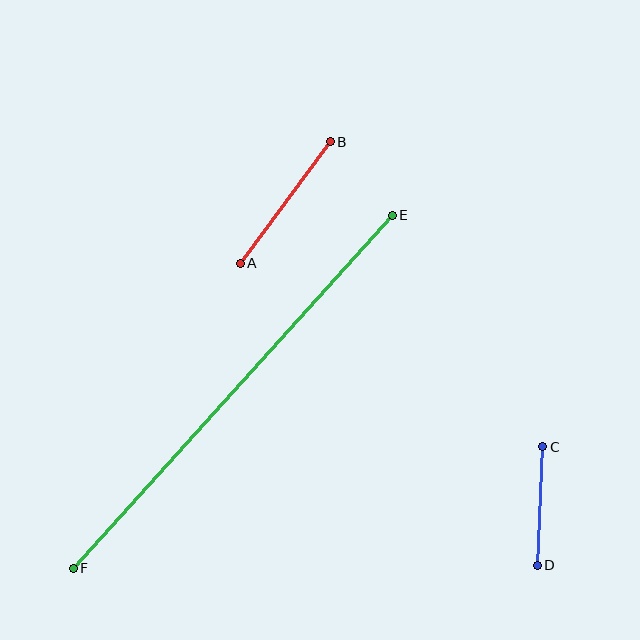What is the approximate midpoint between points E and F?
The midpoint is at approximately (233, 392) pixels.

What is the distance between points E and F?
The distance is approximately 476 pixels.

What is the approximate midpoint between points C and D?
The midpoint is at approximately (540, 506) pixels.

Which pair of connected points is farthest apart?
Points E and F are farthest apart.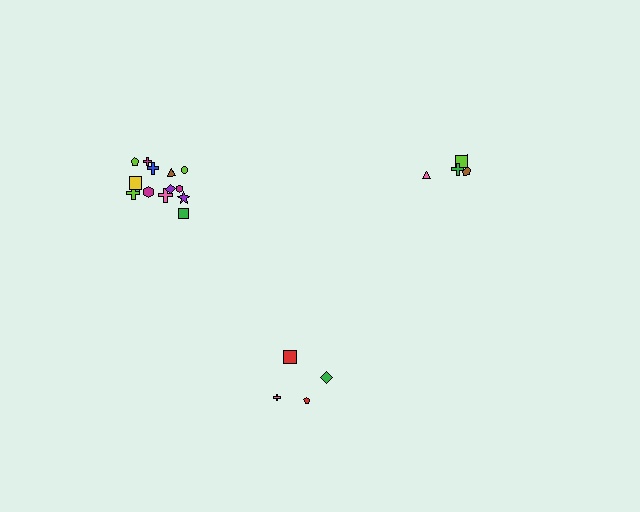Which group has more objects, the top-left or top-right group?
The top-left group.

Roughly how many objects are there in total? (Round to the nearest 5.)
Roughly 25 objects in total.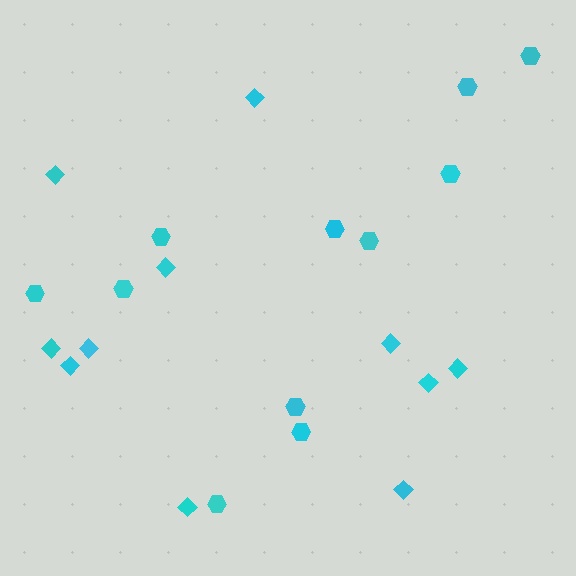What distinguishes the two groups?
There are 2 groups: one group of diamonds (11) and one group of hexagons (11).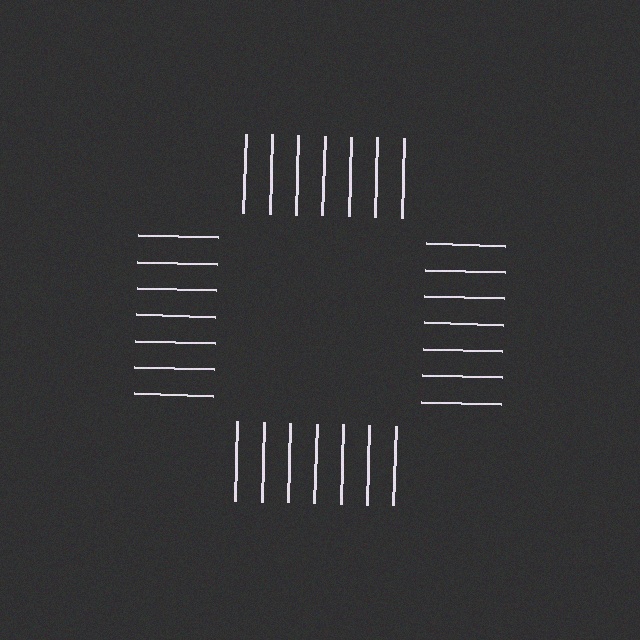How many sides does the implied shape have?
4 sides — the line-ends trace a square.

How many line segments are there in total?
28 — 7 along each of the 4 edges.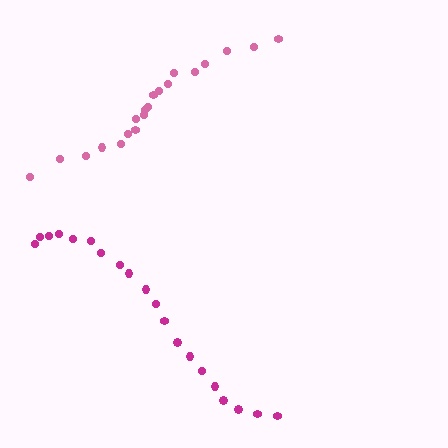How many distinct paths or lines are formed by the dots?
There are 2 distinct paths.